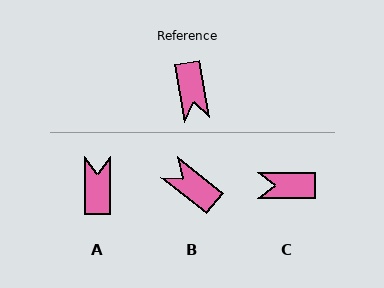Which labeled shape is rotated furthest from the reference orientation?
A, about 170 degrees away.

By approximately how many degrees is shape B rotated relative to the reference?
Approximately 138 degrees clockwise.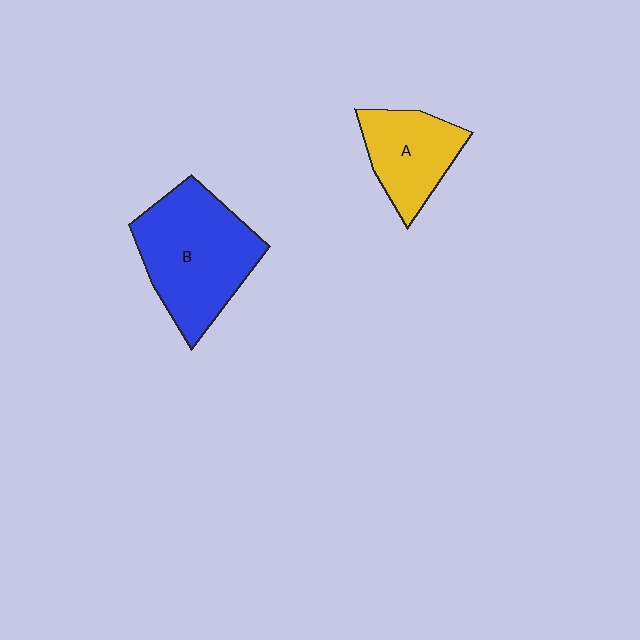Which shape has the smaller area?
Shape A (yellow).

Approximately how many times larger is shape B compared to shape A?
Approximately 1.7 times.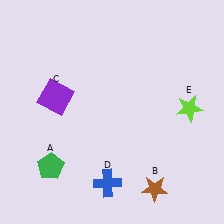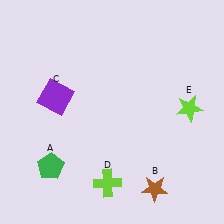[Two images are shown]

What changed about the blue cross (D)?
In Image 1, D is blue. In Image 2, it changed to lime.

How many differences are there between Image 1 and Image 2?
There is 1 difference between the two images.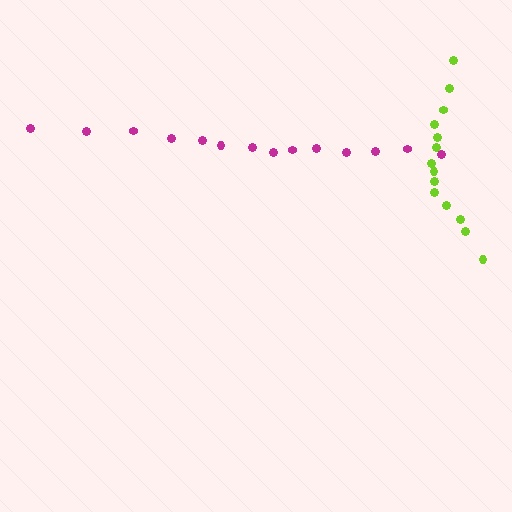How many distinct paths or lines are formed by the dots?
There are 2 distinct paths.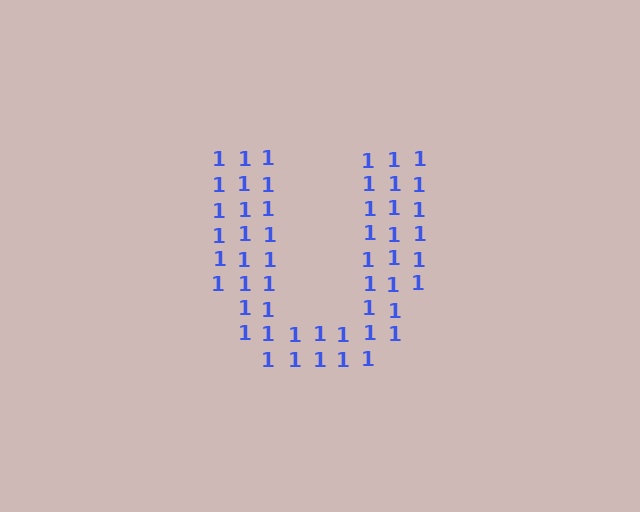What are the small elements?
The small elements are digit 1's.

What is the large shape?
The large shape is the letter U.